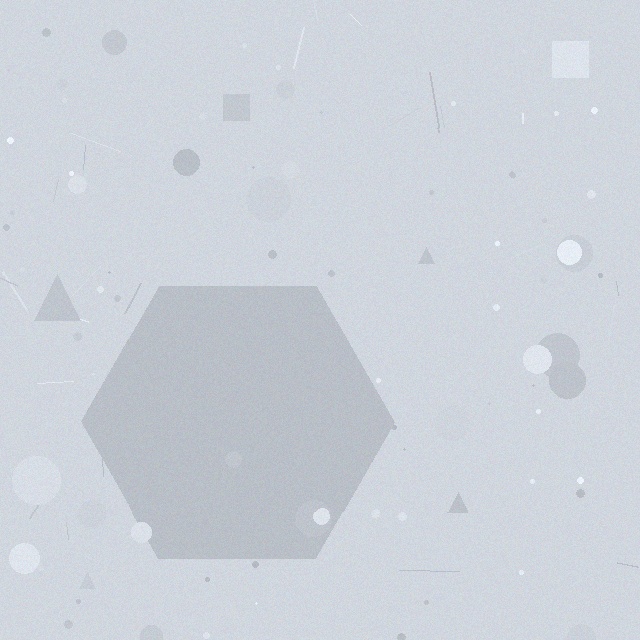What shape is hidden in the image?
A hexagon is hidden in the image.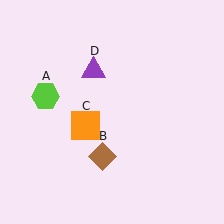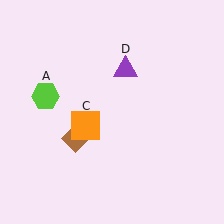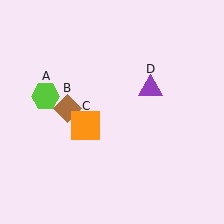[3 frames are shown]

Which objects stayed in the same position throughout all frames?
Lime hexagon (object A) and orange square (object C) remained stationary.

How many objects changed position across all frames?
2 objects changed position: brown diamond (object B), purple triangle (object D).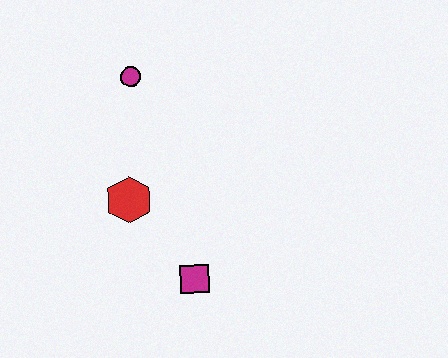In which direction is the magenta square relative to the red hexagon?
The magenta square is below the red hexagon.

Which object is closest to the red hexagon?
The magenta square is closest to the red hexagon.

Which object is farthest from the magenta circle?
The magenta square is farthest from the magenta circle.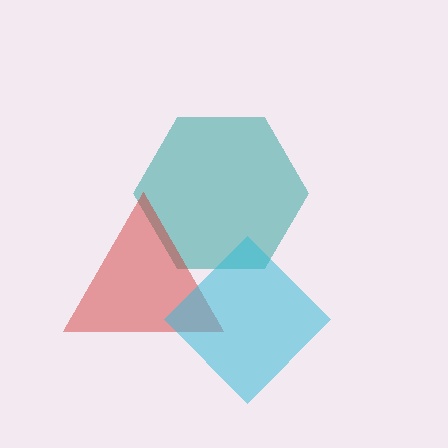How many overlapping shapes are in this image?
There are 3 overlapping shapes in the image.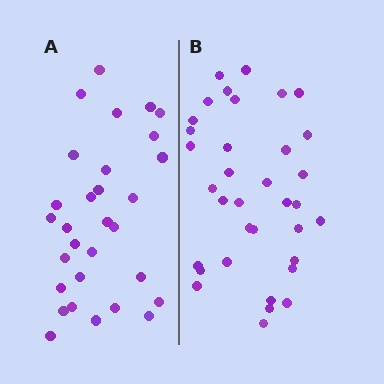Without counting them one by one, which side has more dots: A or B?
Region B (the right region) has more dots.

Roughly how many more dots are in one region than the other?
Region B has about 5 more dots than region A.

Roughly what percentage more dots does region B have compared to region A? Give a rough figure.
About 15% more.